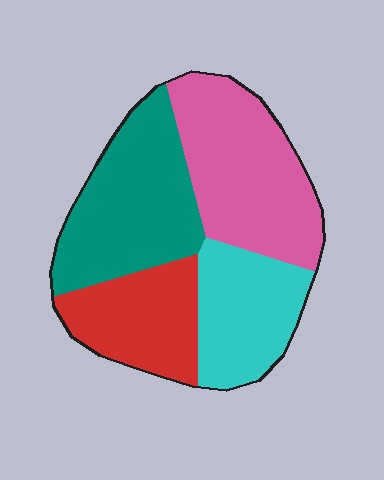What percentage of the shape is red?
Red covers around 20% of the shape.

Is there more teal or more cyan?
Teal.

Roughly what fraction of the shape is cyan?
Cyan covers around 20% of the shape.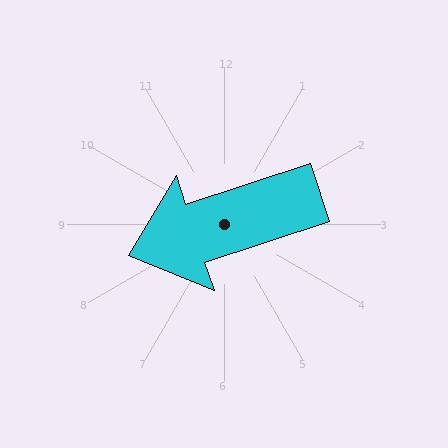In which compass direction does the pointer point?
West.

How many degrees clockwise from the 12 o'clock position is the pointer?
Approximately 252 degrees.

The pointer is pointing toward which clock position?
Roughly 8 o'clock.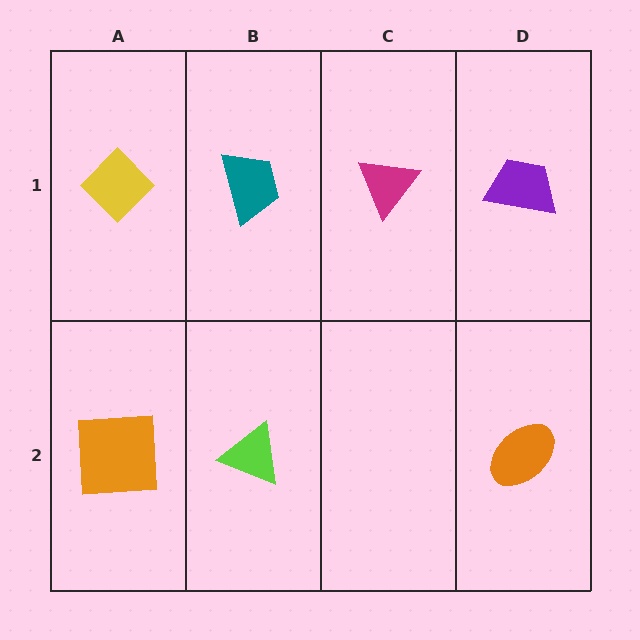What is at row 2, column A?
An orange square.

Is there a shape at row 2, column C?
No, that cell is empty.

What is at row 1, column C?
A magenta triangle.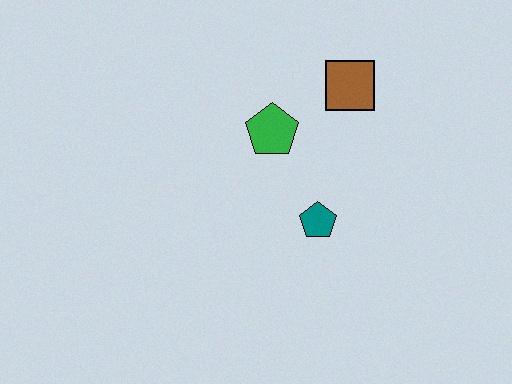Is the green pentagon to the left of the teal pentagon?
Yes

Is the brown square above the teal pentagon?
Yes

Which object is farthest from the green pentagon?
The teal pentagon is farthest from the green pentagon.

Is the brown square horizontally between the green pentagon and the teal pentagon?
No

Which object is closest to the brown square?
The green pentagon is closest to the brown square.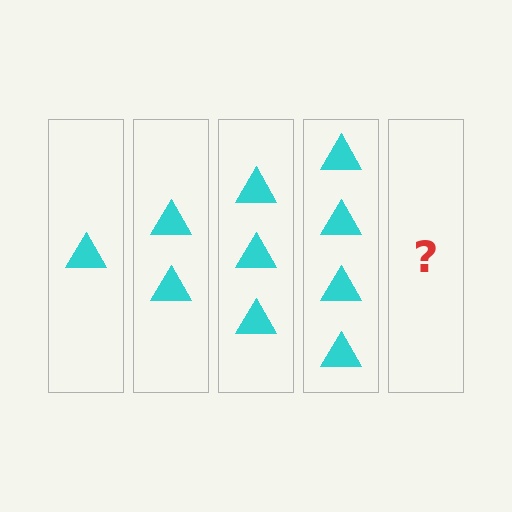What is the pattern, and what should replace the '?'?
The pattern is that each step adds one more triangle. The '?' should be 5 triangles.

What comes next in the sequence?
The next element should be 5 triangles.